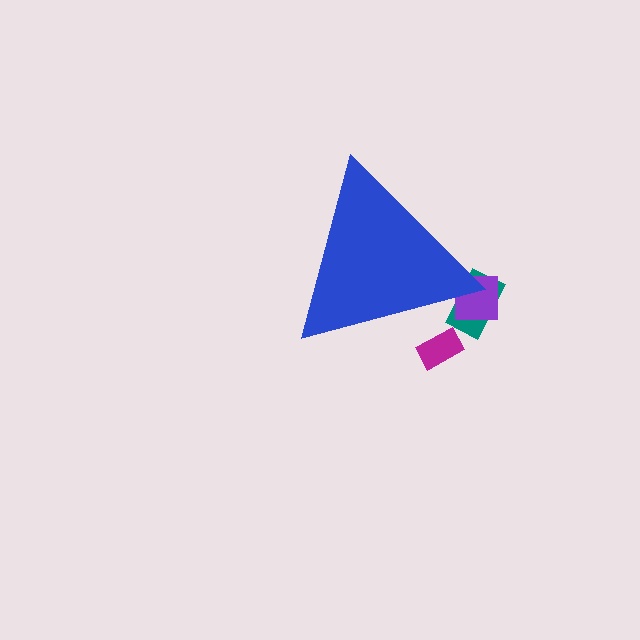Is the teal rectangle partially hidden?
Yes, the teal rectangle is partially hidden behind the blue triangle.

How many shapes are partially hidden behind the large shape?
3 shapes are partially hidden.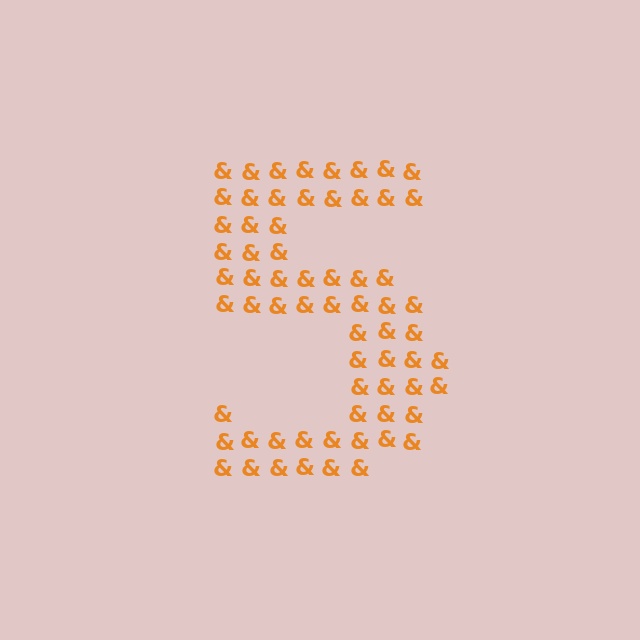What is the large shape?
The large shape is the digit 5.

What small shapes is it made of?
It is made of small ampersands.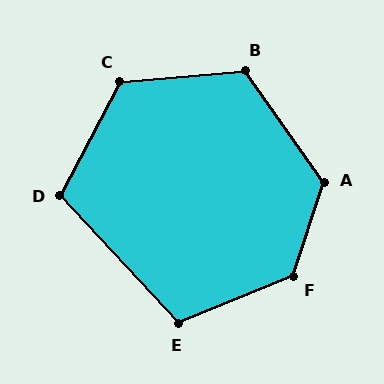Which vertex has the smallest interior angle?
D, at approximately 109 degrees.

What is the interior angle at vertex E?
Approximately 111 degrees (obtuse).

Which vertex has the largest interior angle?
F, at approximately 130 degrees.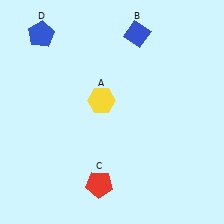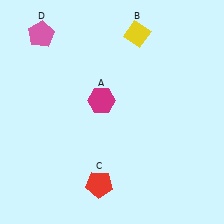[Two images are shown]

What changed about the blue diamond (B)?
In Image 1, B is blue. In Image 2, it changed to yellow.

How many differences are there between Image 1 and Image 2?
There are 3 differences between the two images.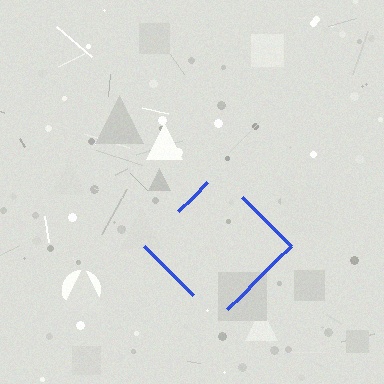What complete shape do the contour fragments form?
The contour fragments form a diamond.